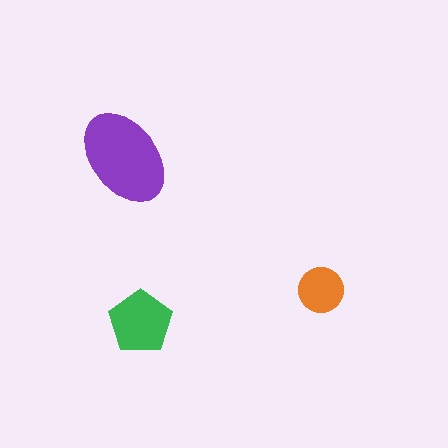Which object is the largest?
The purple ellipse.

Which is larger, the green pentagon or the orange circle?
The green pentagon.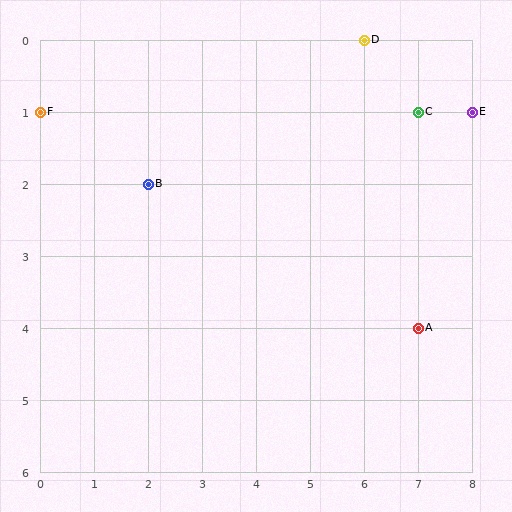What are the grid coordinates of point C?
Point C is at grid coordinates (7, 1).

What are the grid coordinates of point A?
Point A is at grid coordinates (7, 4).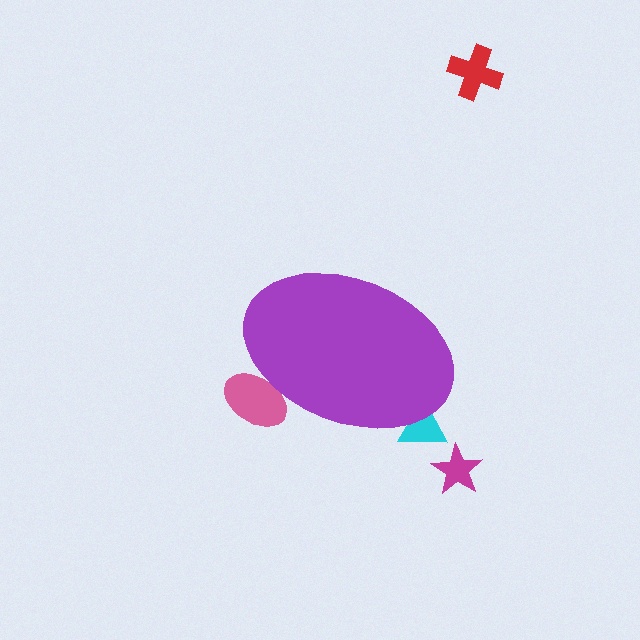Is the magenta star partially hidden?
No, the magenta star is fully visible.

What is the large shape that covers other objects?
A purple ellipse.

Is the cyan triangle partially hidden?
Yes, the cyan triangle is partially hidden behind the purple ellipse.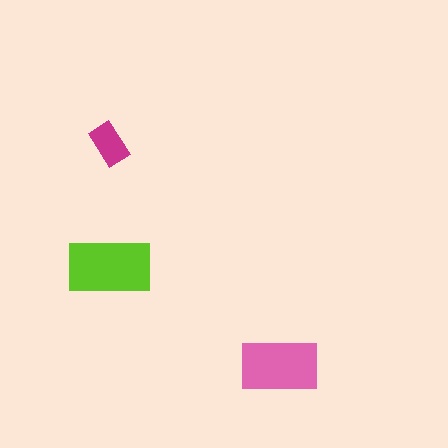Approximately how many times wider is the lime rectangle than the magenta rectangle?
About 2 times wider.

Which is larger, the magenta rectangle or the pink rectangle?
The pink one.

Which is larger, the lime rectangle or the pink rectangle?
The lime one.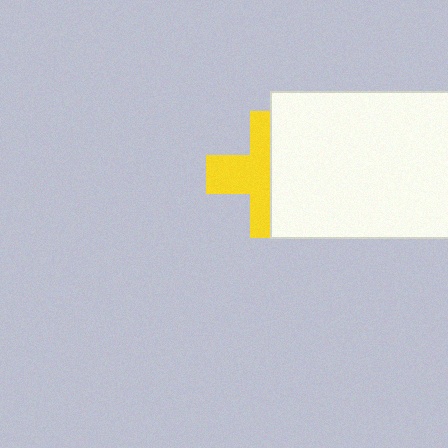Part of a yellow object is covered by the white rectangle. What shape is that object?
It is a cross.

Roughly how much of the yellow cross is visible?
About half of it is visible (roughly 50%).